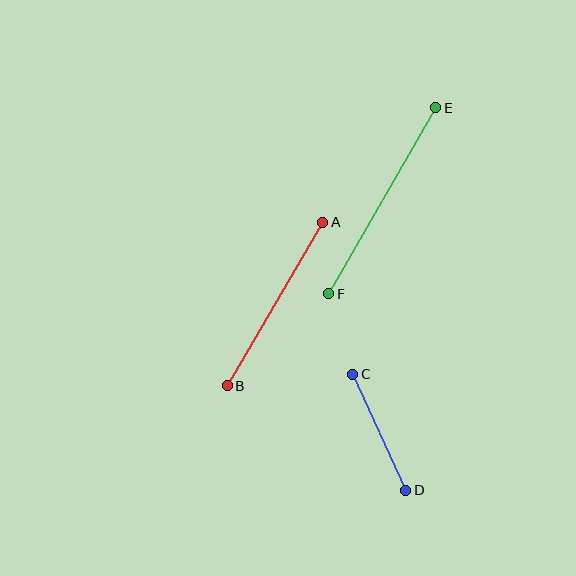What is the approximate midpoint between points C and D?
The midpoint is at approximately (379, 432) pixels.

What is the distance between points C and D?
The distance is approximately 127 pixels.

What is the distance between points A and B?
The distance is approximately 190 pixels.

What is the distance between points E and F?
The distance is approximately 214 pixels.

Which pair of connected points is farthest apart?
Points E and F are farthest apart.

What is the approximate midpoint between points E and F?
The midpoint is at approximately (382, 201) pixels.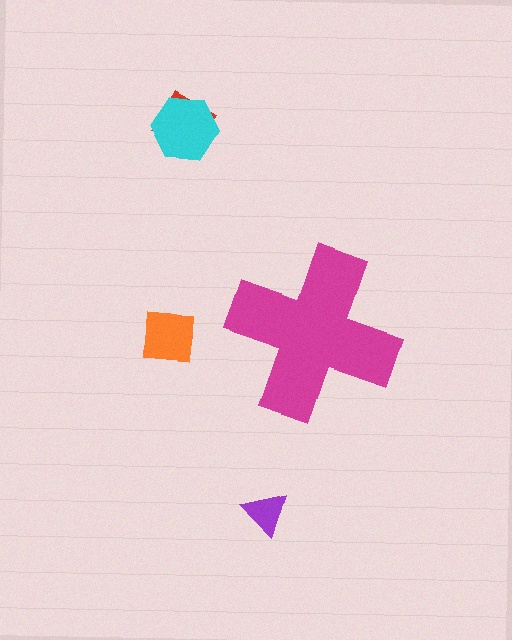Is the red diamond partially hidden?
No, the red diamond is fully visible.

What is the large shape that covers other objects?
A magenta cross.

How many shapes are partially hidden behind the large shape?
0 shapes are partially hidden.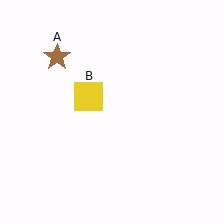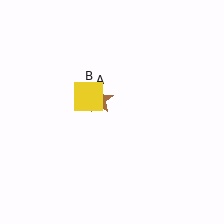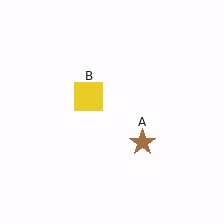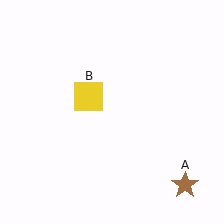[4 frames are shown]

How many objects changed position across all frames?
1 object changed position: brown star (object A).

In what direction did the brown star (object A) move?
The brown star (object A) moved down and to the right.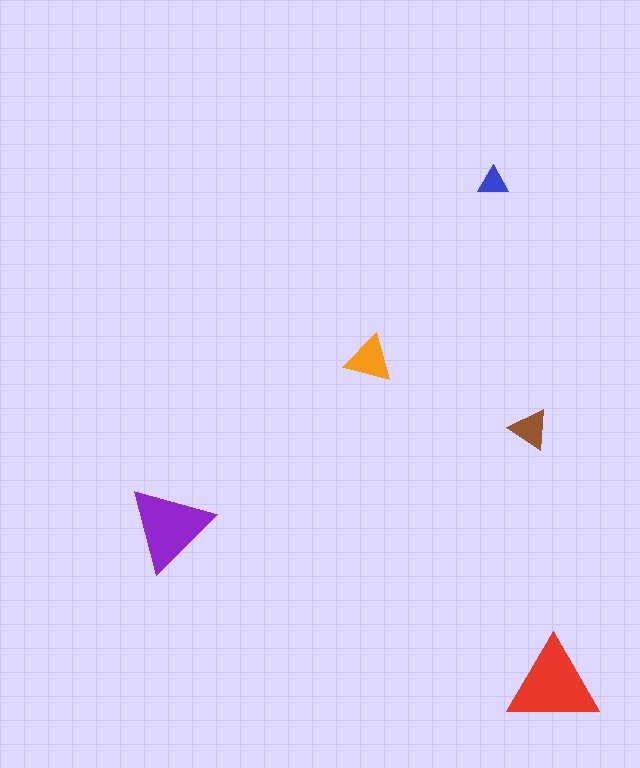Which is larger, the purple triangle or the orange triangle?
The purple one.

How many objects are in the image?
There are 5 objects in the image.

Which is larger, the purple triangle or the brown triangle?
The purple one.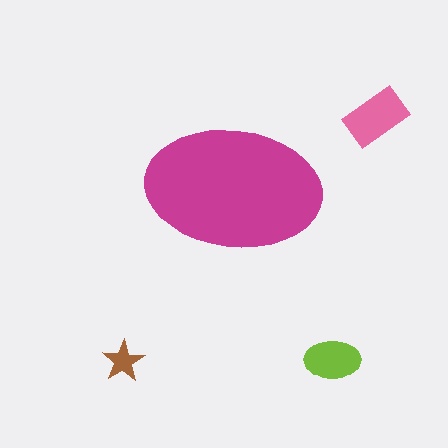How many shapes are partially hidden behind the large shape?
0 shapes are partially hidden.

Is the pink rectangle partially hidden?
No, the pink rectangle is fully visible.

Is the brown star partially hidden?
No, the brown star is fully visible.